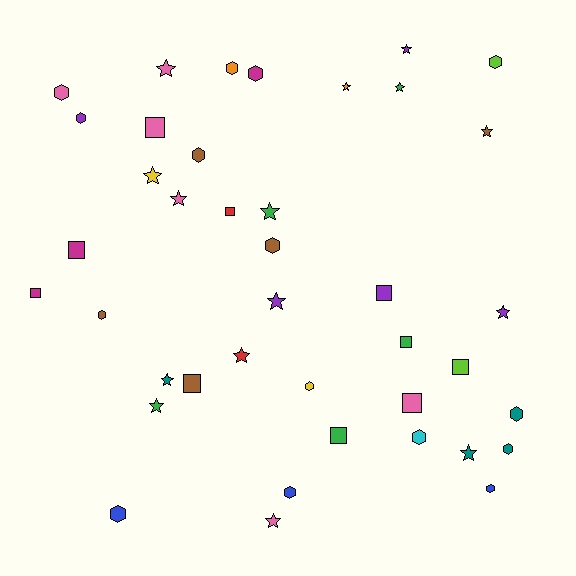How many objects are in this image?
There are 40 objects.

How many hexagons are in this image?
There are 15 hexagons.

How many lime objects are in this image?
There are 2 lime objects.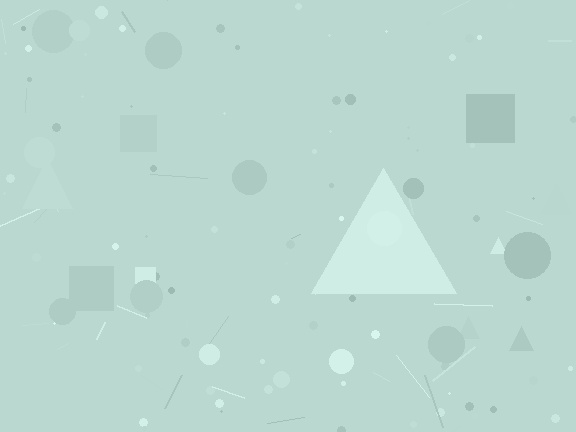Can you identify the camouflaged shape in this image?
The camouflaged shape is a triangle.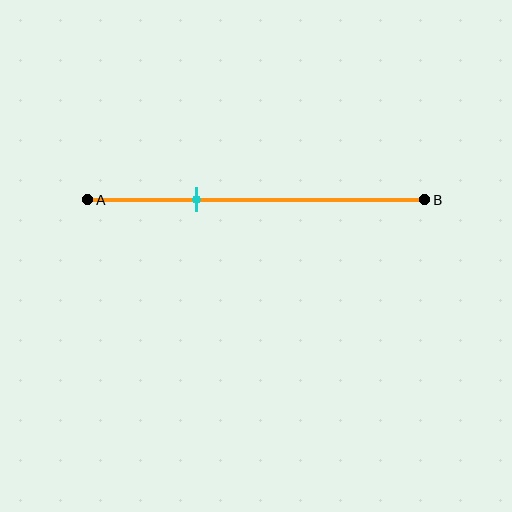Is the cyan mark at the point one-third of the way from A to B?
Yes, the mark is approximately at the one-third point.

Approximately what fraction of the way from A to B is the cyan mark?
The cyan mark is approximately 30% of the way from A to B.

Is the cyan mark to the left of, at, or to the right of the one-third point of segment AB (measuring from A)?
The cyan mark is approximately at the one-third point of segment AB.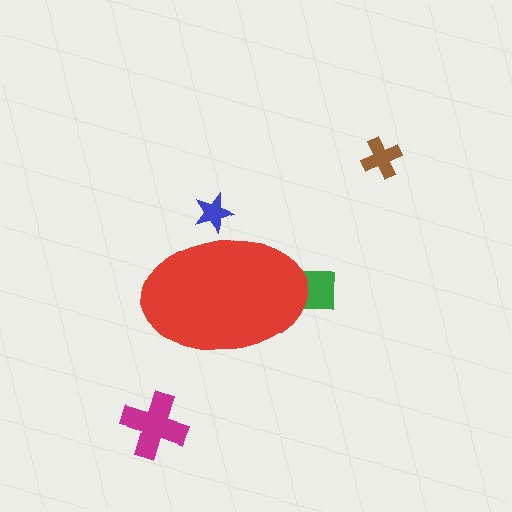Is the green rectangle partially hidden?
Yes, the green rectangle is partially hidden behind the red ellipse.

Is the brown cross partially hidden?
No, the brown cross is fully visible.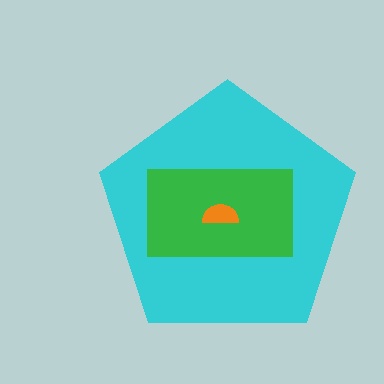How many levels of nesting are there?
3.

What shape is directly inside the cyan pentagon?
The green rectangle.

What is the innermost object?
The orange semicircle.